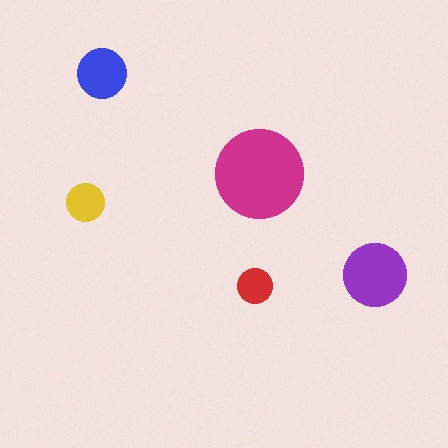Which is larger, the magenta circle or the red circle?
The magenta one.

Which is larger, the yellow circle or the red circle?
The yellow one.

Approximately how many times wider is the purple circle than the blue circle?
About 1.5 times wider.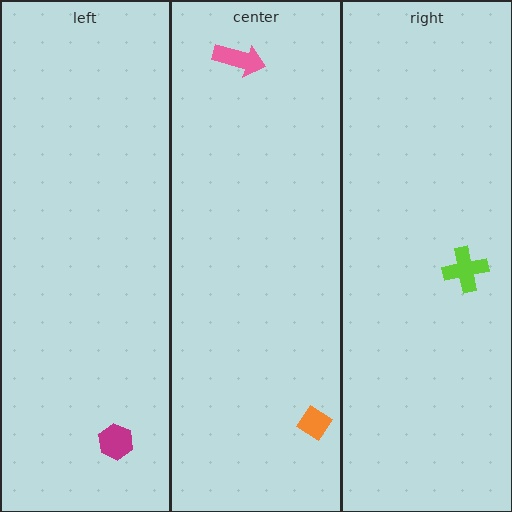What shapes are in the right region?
The lime cross.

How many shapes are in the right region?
1.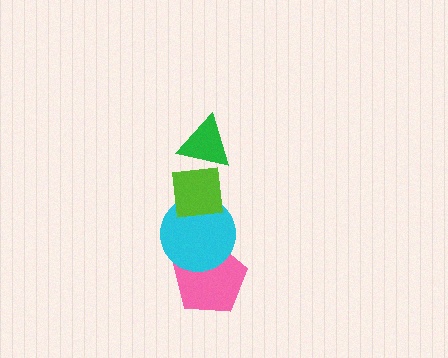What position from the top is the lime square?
The lime square is 2nd from the top.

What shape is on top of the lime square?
The green triangle is on top of the lime square.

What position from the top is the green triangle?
The green triangle is 1st from the top.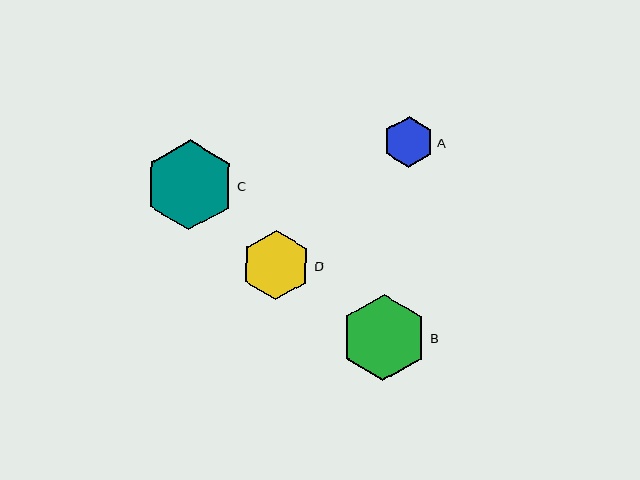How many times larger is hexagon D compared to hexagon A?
Hexagon D is approximately 1.4 times the size of hexagon A.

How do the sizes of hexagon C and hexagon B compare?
Hexagon C and hexagon B are approximately the same size.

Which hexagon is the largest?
Hexagon C is the largest with a size of approximately 90 pixels.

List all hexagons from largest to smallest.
From largest to smallest: C, B, D, A.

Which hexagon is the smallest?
Hexagon A is the smallest with a size of approximately 50 pixels.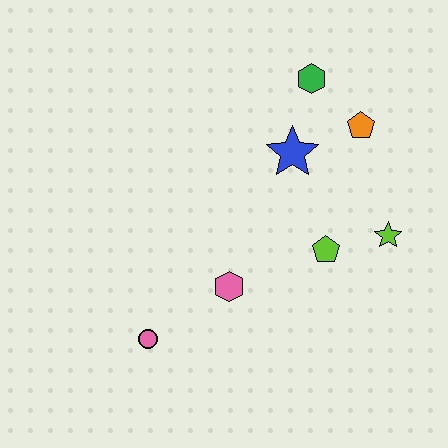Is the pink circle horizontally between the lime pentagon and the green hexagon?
No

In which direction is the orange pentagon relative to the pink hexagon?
The orange pentagon is above the pink hexagon.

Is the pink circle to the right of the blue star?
No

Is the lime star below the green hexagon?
Yes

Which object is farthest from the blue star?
The pink circle is farthest from the blue star.